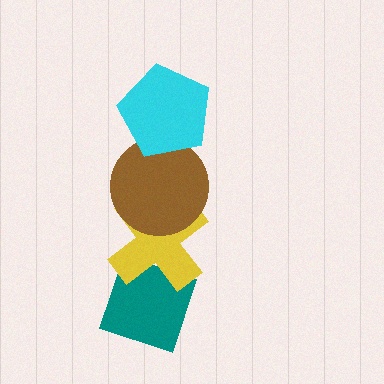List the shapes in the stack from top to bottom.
From top to bottom: the cyan pentagon, the brown circle, the yellow cross, the teal diamond.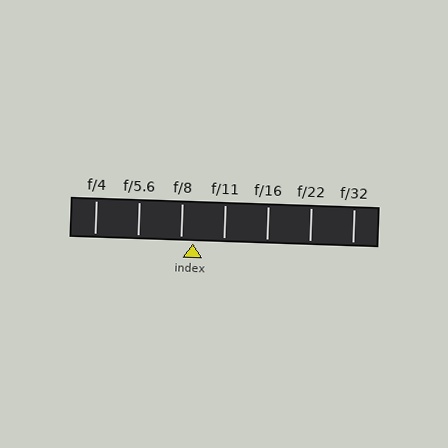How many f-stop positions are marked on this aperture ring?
There are 7 f-stop positions marked.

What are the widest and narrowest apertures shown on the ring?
The widest aperture shown is f/4 and the narrowest is f/32.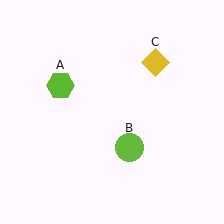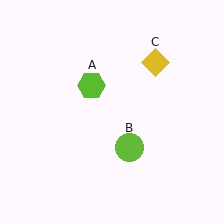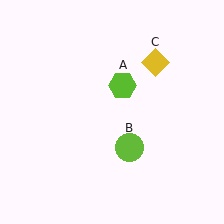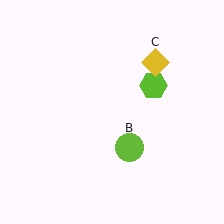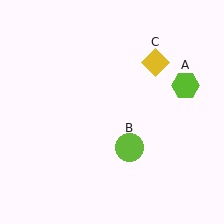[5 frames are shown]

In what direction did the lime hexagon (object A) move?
The lime hexagon (object A) moved right.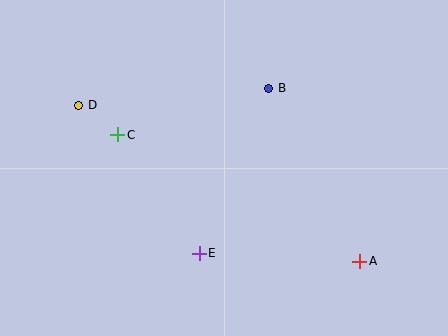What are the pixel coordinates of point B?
Point B is at (269, 88).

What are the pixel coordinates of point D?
Point D is at (79, 105).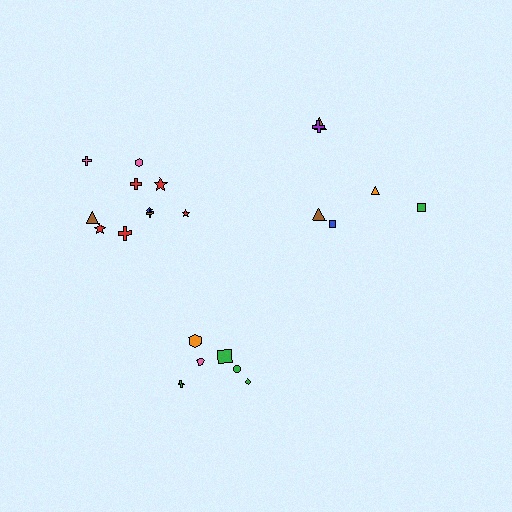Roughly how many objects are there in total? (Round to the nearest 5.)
Roughly 20 objects in total.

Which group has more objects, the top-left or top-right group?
The top-left group.